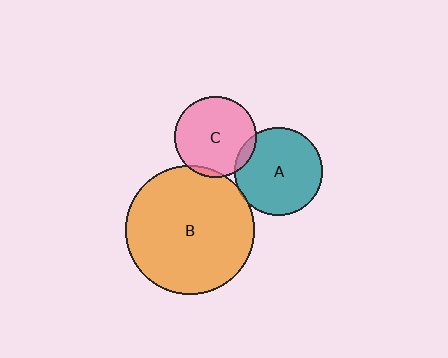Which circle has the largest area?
Circle B (orange).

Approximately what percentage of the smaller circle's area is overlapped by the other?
Approximately 5%.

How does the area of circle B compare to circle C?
Approximately 2.5 times.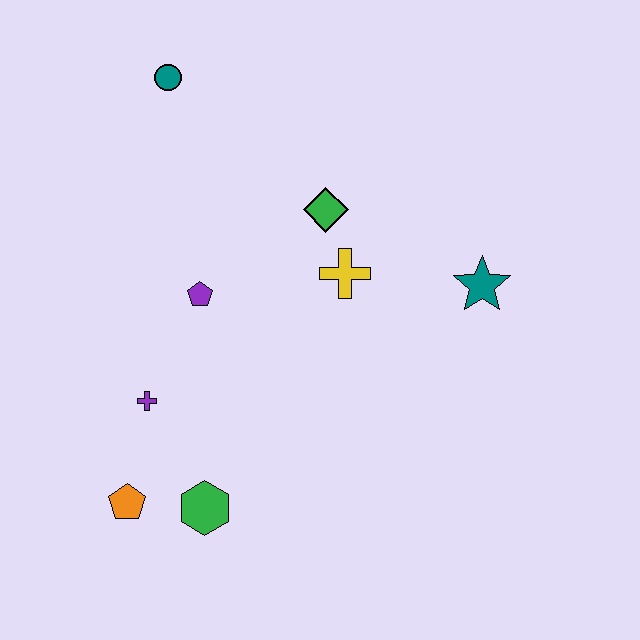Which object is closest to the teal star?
The yellow cross is closest to the teal star.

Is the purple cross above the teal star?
No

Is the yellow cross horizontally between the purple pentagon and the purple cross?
No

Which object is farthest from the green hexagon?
The teal circle is farthest from the green hexagon.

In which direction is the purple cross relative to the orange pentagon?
The purple cross is above the orange pentagon.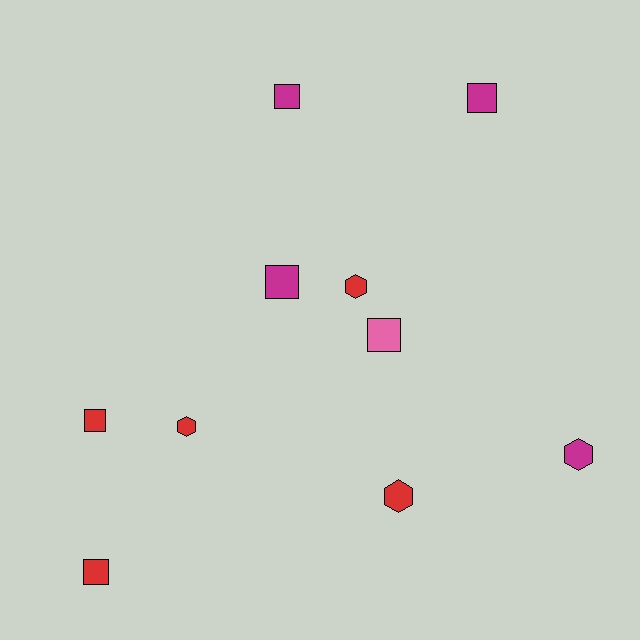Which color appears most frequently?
Red, with 5 objects.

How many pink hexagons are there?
There are no pink hexagons.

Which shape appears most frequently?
Square, with 6 objects.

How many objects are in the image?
There are 10 objects.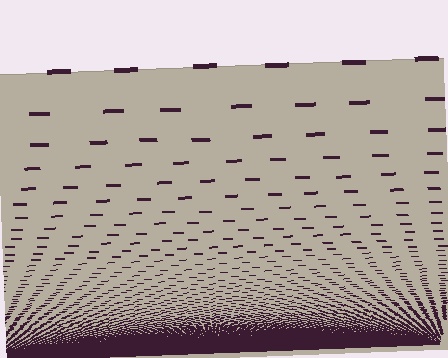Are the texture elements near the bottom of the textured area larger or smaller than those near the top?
Smaller. The gradient is inverted — elements near the bottom are smaller and denser.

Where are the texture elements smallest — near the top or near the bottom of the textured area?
Near the bottom.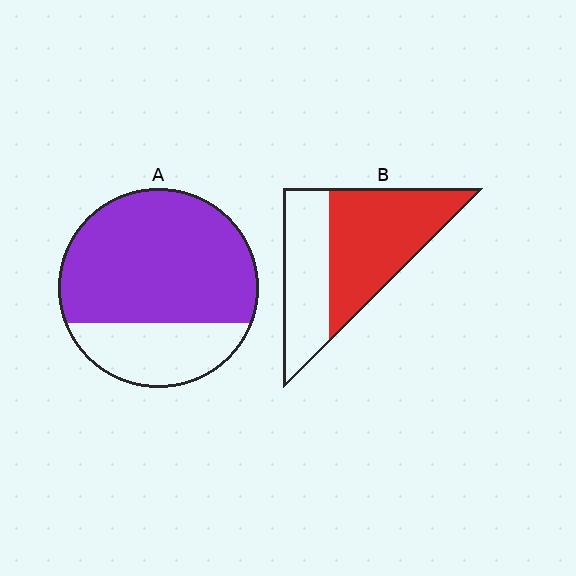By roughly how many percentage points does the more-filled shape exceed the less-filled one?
By roughly 10 percentage points (A over B).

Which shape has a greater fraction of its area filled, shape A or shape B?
Shape A.